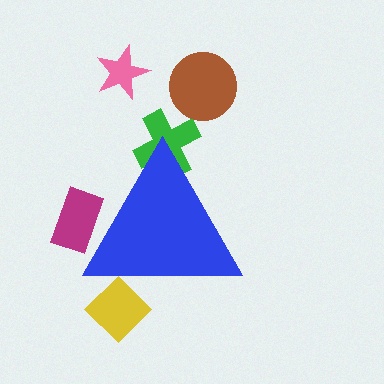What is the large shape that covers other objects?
A blue triangle.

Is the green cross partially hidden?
Yes, the green cross is partially hidden behind the blue triangle.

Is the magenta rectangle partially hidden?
Yes, the magenta rectangle is partially hidden behind the blue triangle.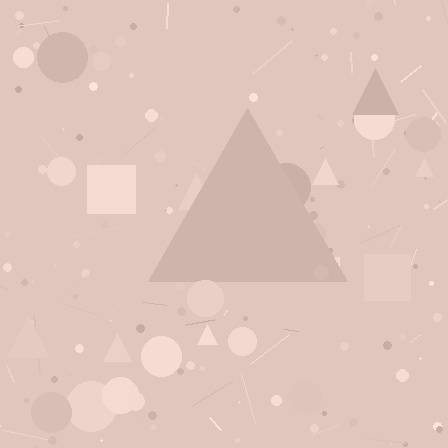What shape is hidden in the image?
A triangle is hidden in the image.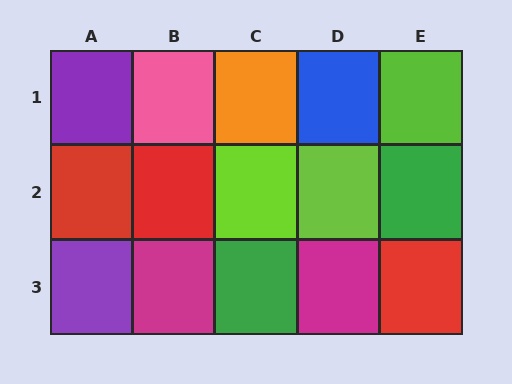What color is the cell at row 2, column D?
Lime.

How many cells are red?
3 cells are red.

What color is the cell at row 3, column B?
Magenta.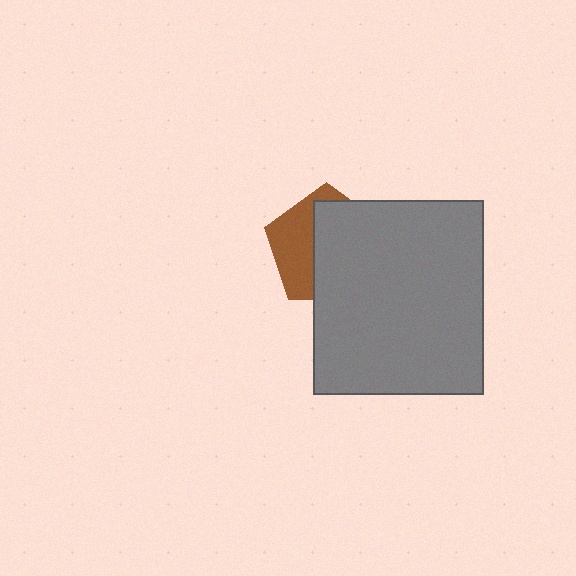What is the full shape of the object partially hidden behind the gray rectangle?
The partially hidden object is a brown pentagon.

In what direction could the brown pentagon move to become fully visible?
The brown pentagon could move left. That would shift it out from behind the gray rectangle entirely.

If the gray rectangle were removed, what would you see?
You would see the complete brown pentagon.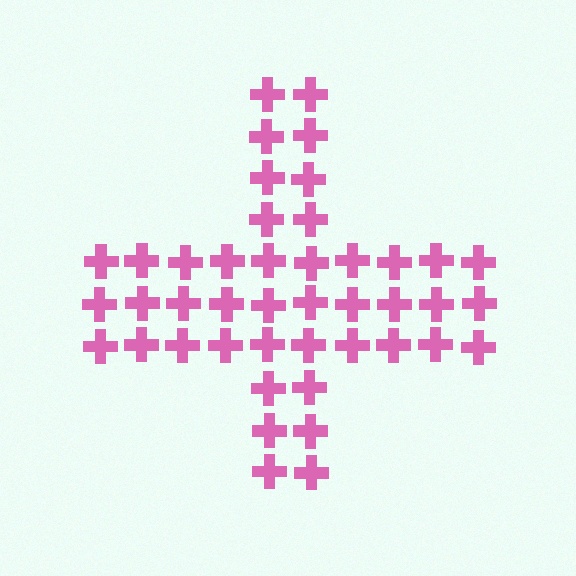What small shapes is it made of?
It is made of small crosses.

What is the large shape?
The large shape is a cross.